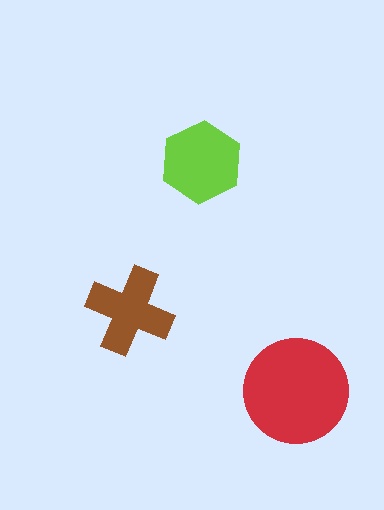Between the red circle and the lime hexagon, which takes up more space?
The red circle.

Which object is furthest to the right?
The red circle is rightmost.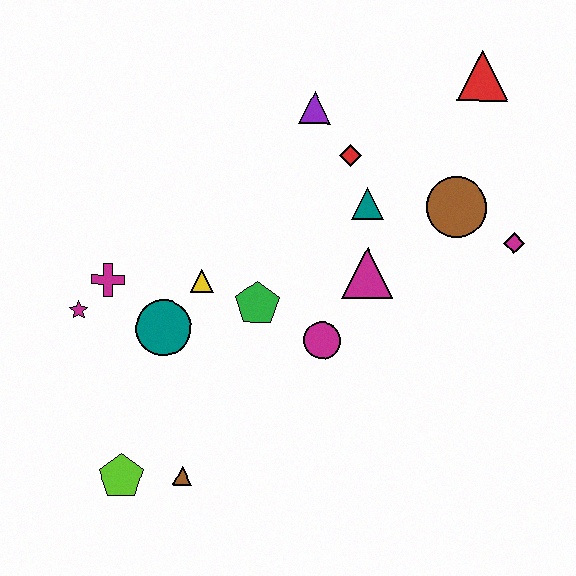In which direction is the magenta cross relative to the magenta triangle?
The magenta cross is to the left of the magenta triangle.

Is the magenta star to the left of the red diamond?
Yes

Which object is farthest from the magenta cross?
The red triangle is farthest from the magenta cross.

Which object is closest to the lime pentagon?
The brown triangle is closest to the lime pentagon.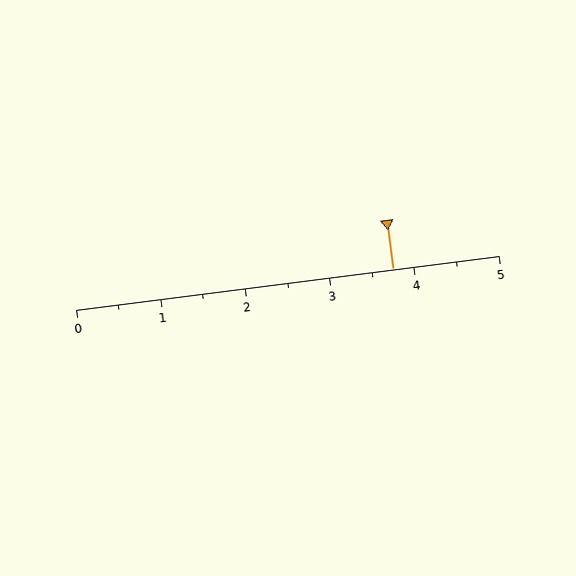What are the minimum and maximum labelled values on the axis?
The axis runs from 0 to 5.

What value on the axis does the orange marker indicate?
The marker indicates approximately 3.8.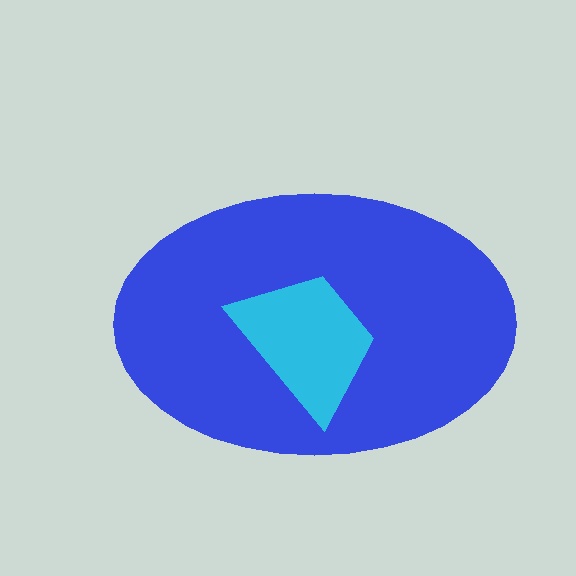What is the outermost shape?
The blue ellipse.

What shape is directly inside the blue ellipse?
The cyan trapezoid.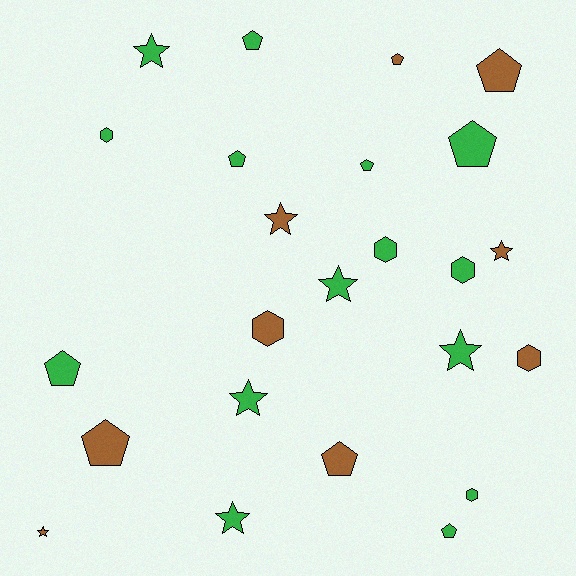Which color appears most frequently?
Green, with 15 objects.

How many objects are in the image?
There are 24 objects.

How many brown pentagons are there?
There are 4 brown pentagons.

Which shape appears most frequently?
Pentagon, with 10 objects.